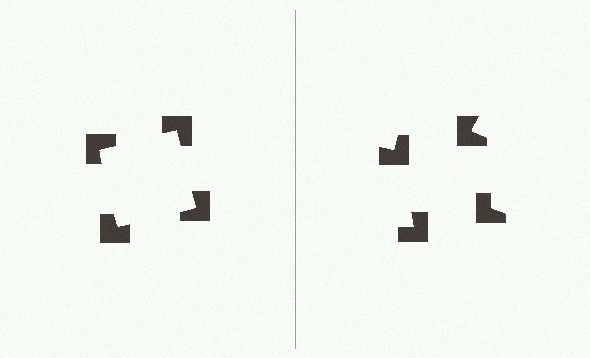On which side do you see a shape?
An illusory square appears on the left side. On the right side the wedge cuts are rotated, so no coherent shape forms.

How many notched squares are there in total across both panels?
8 — 4 on each side.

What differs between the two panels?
The notched squares are positioned identically on both sides; only the wedge orientations differ. On the left they align to a square; on the right they are misaligned.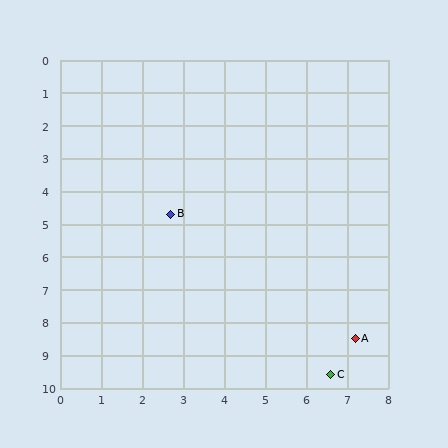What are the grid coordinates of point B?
Point B is at approximately (2.7, 4.7).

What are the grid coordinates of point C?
Point C is at approximately (6.6, 9.6).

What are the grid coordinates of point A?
Point A is at approximately (7.2, 8.5).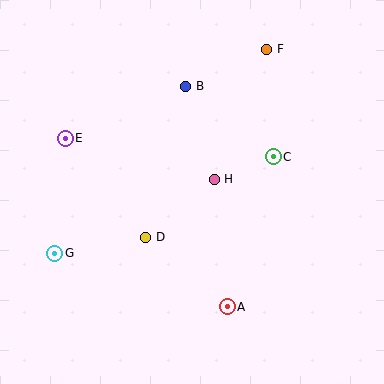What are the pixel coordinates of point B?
Point B is at (186, 86).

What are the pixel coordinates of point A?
Point A is at (227, 307).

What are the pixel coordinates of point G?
Point G is at (55, 253).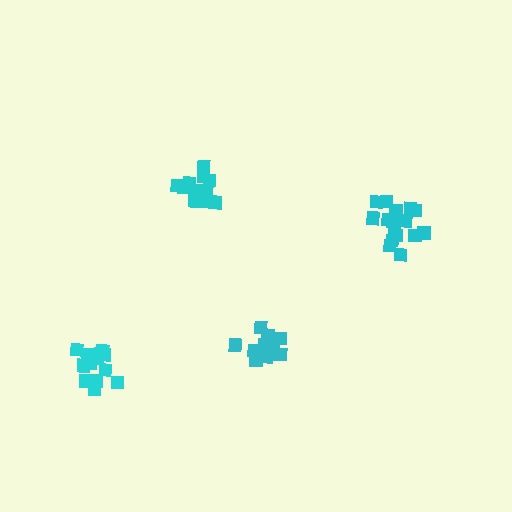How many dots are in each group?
Group 1: 16 dots, Group 2: 15 dots, Group 3: 15 dots, Group 4: 17 dots (63 total).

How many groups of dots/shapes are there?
There are 4 groups.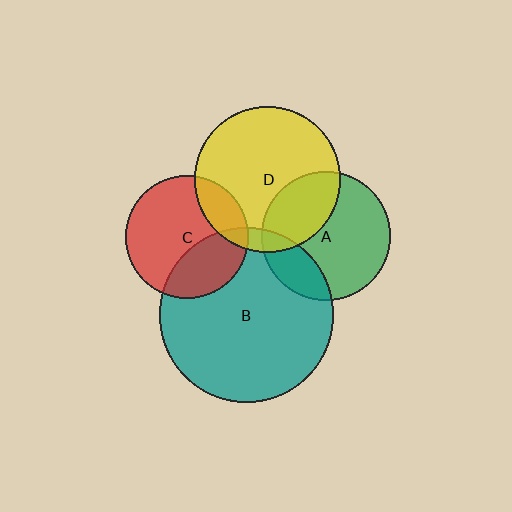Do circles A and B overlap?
Yes.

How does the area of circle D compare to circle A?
Approximately 1.3 times.